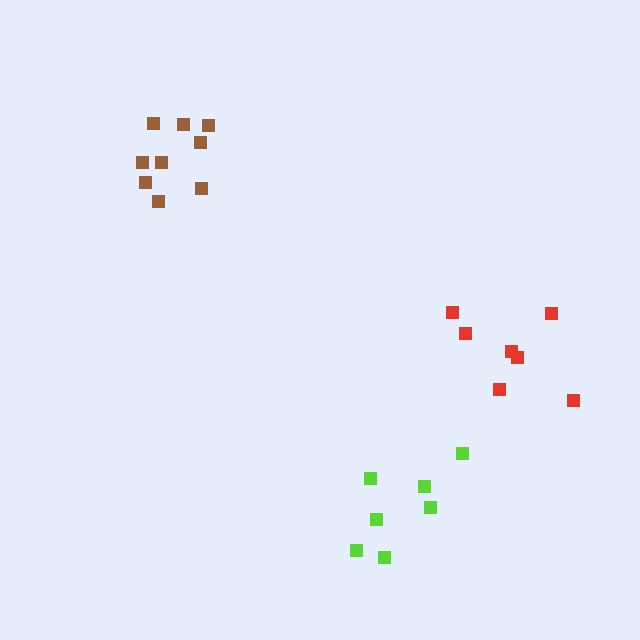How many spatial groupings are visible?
There are 3 spatial groupings.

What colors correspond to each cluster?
The clusters are colored: lime, red, brown.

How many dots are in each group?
Group 1: 7 dots, Group 2: 7 dots, Group 3: 9 dots (23 total).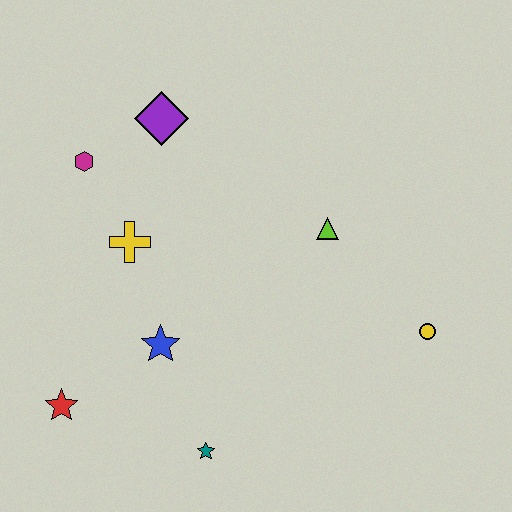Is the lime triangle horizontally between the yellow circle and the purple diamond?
Yes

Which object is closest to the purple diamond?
The magenta hexagon is closest to the purple diamond.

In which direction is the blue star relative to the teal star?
The blue star is above the teal star.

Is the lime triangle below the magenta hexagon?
Yes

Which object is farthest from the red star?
The yellow circle is farthest from the red star.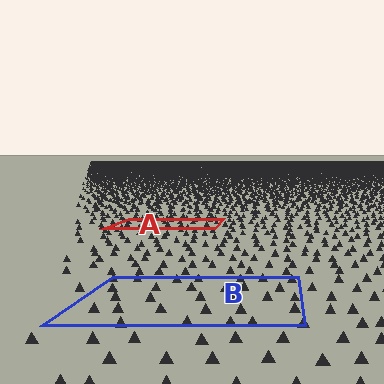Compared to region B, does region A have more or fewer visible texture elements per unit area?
Region A has more texture elements per unit area — they are packed more densely because it is farther away.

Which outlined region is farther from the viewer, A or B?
Region A is farther from the viewer — the texture elements inside it appear smaller and more densely packed.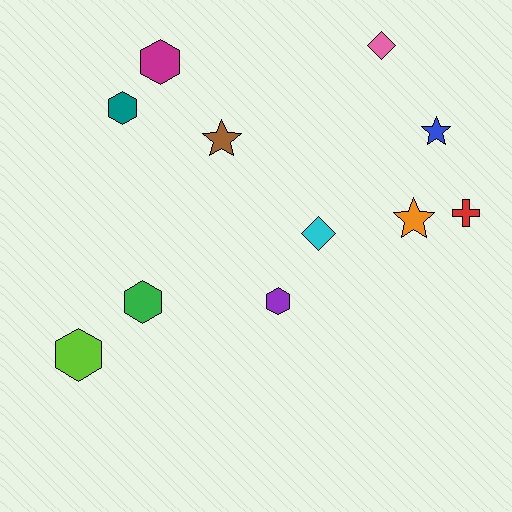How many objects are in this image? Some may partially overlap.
There are 11 objects.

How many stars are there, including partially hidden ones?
There are 3 stars.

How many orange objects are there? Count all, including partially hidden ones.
There is 1 orange object.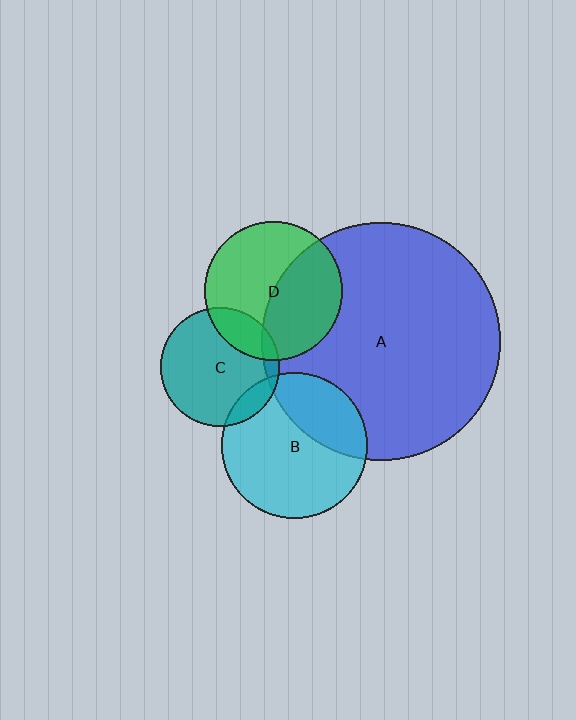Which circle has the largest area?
Circle A (blue).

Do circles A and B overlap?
Yes.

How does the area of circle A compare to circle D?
Approximately 3.0 times.